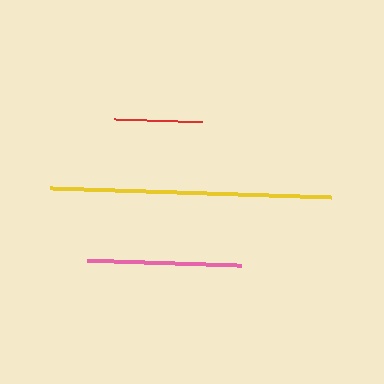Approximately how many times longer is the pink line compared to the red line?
The pink line is approximately 1.7 times the length of the red line.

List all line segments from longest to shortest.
From longest to shortest: yellow, pink, red.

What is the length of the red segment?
The red segment is approximately 89 pixels long.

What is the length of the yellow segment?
The yellow segment is approximately 281 pixels long.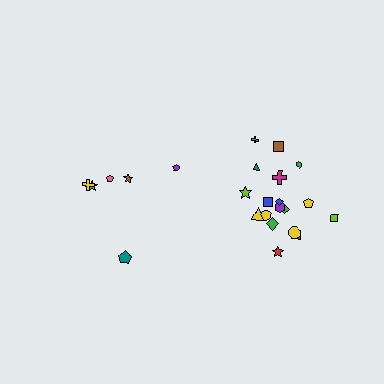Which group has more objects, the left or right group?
The right group.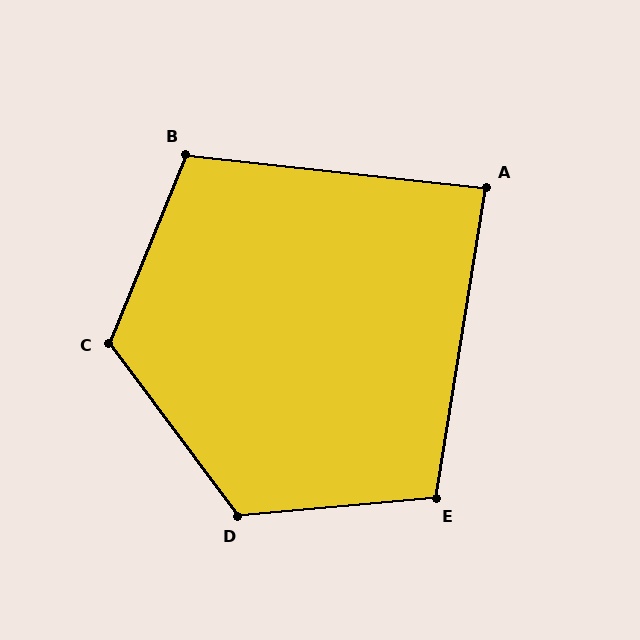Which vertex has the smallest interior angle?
A, at approximately 87 degrees.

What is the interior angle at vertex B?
Approximately 106 degrees (obtuse).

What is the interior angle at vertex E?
Approximately 104 degrees (obtuse).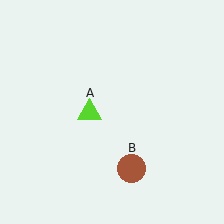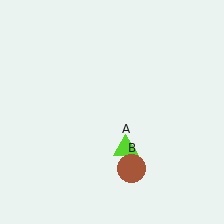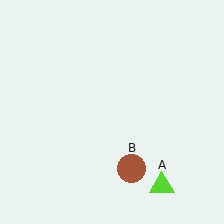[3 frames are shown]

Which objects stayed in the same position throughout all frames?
Brown circle (object B) remained stationary.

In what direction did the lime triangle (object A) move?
The lime triangle (object A) moved down and to the right.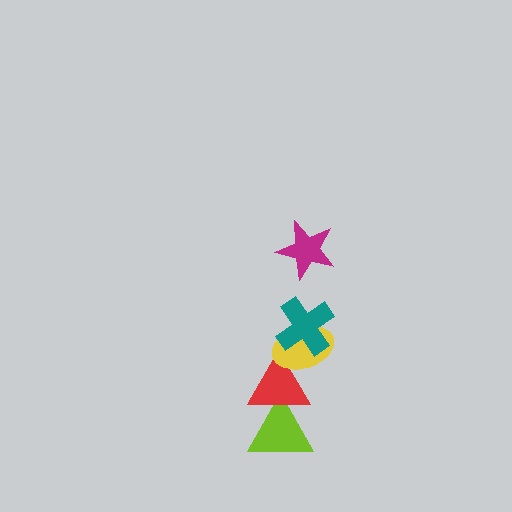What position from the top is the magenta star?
The magenta star is 1st from the top.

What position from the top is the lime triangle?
The lime triangle is 5th from the top.